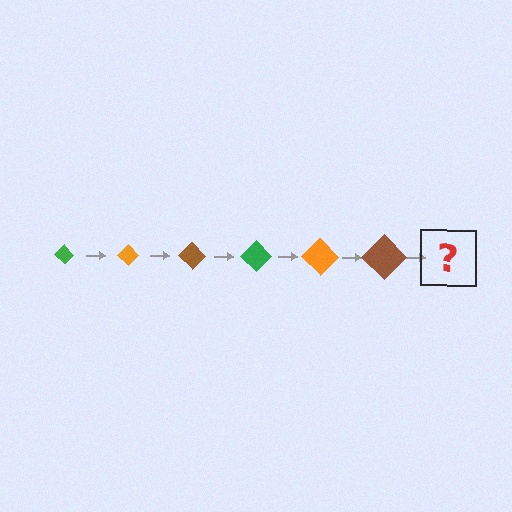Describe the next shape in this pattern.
It should be a green diamond, larger than the previous one.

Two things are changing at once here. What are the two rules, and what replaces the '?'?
The two rules are that the diamond grows larger each step and the color cycles through green, orange, and brown. The '?' should be a green diamond, larger than the previous one.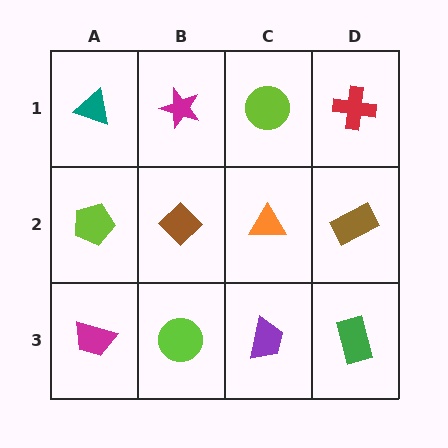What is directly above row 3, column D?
A brown rectangle.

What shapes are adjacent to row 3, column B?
A brown diamond (row 2, column B), a magenta trapezoid (row 3, column A), a purple trapezoid (row 3, column C).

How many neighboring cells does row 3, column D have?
2.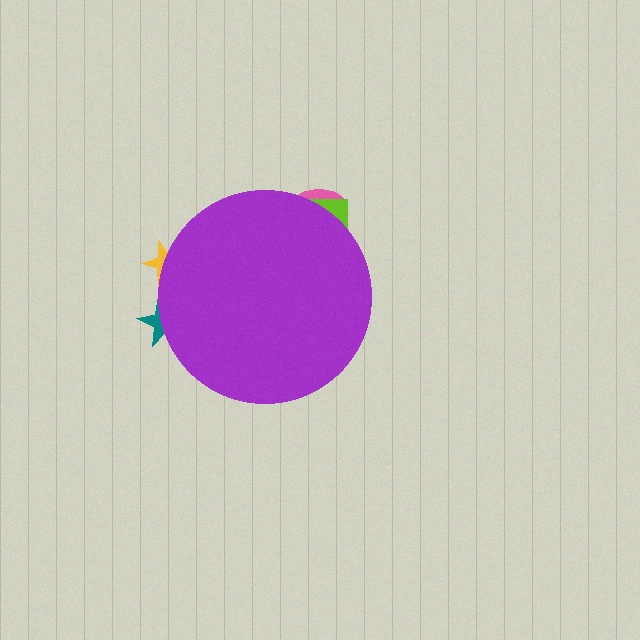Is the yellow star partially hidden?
Yes, the yellow star is partially hidden behind the purple circle.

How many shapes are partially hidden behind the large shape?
4 shapes are partially hidden.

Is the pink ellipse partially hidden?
Yes, the pink ellipse is partially hidden behind the purple circle.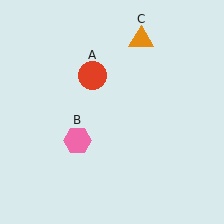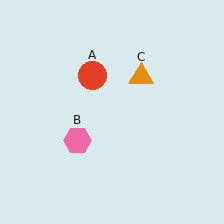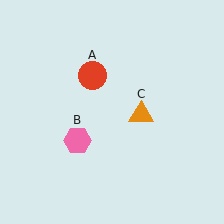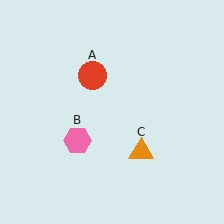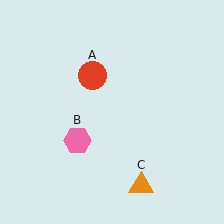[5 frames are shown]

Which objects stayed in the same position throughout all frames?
Red circle (object A) and pink hexagon (object B) remained stationary.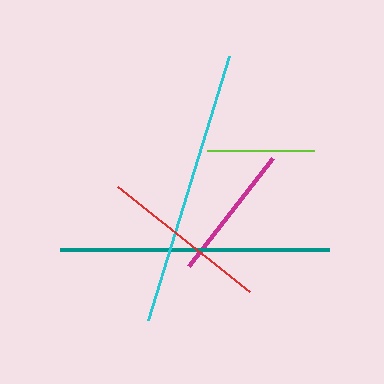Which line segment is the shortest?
The lime line is the shortest at approximately 106 pixels.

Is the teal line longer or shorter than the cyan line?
The cyan line is longer than the teal line.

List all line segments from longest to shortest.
From longest to shortest: cyan, teal, red, magenta, lime.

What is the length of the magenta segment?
The magenta segment is approximately 137 pixels long.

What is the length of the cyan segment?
The cyan segment is approximately 276 pixels long.